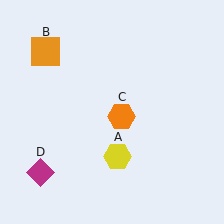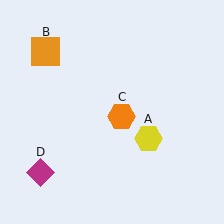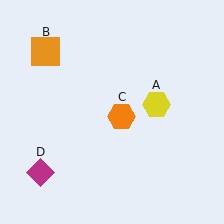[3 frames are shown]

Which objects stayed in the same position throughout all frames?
Orange square (object B) and orange hexagon (object C) and magenta diamond (object D) remained stationary.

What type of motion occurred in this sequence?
The yellow hexagon (object A) rotated counterclockwise around the center of the scene.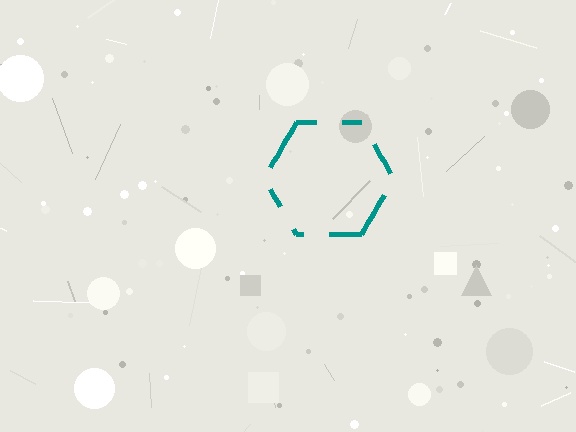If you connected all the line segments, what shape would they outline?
They would outline a hexagon.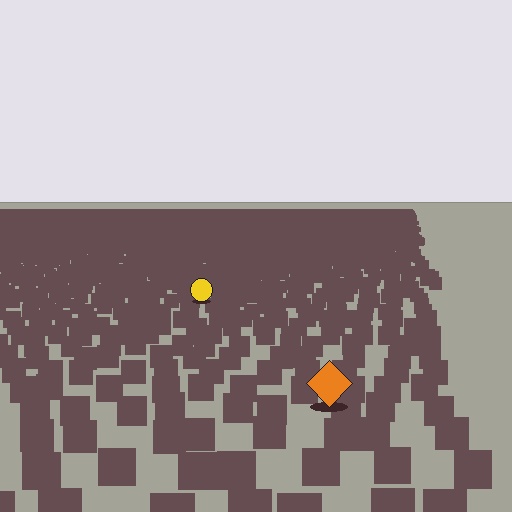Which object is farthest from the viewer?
The yellow circle is farthest from the viewer. It appears smaller and the ground texture around it is denser.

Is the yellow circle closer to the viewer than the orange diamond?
No. The orange diamond is closer — you can tell from the texture gradient: the ground texture is coarser near it.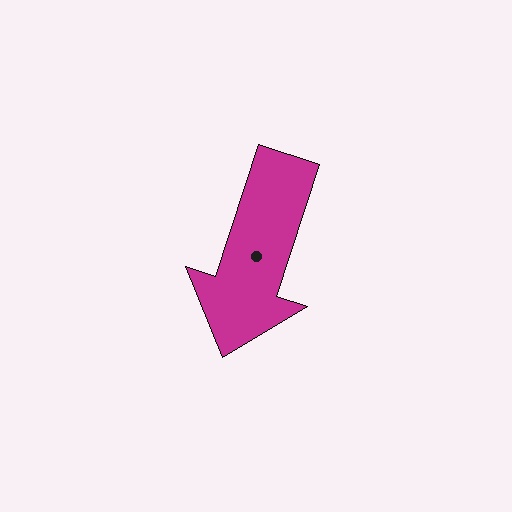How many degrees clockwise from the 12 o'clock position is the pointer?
Approximately 198 degrees.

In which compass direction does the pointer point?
South.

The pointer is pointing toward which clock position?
Roughly 7 o'clock.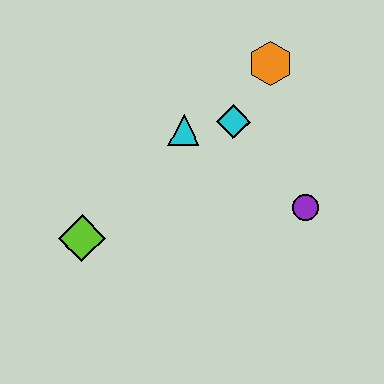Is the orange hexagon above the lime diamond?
Yes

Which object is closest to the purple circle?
The cyan diamond is closest to the purple circle.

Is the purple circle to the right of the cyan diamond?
Yes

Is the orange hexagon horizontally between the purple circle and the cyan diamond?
Yes